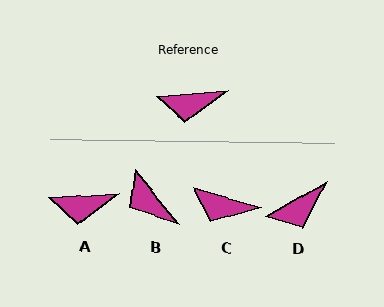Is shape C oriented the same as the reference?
No, it is off by about 20 degrees.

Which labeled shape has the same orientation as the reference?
A.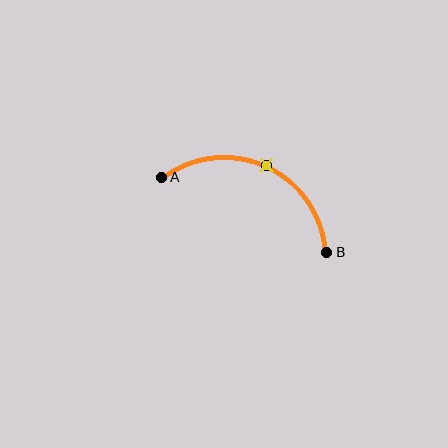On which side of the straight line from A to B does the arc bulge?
The arc bulges above the straight line connecting A and B.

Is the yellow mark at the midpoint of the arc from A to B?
Yes. The yellow mark lies on the arc at equal arc-length from both A and B — it is the arc midpoint.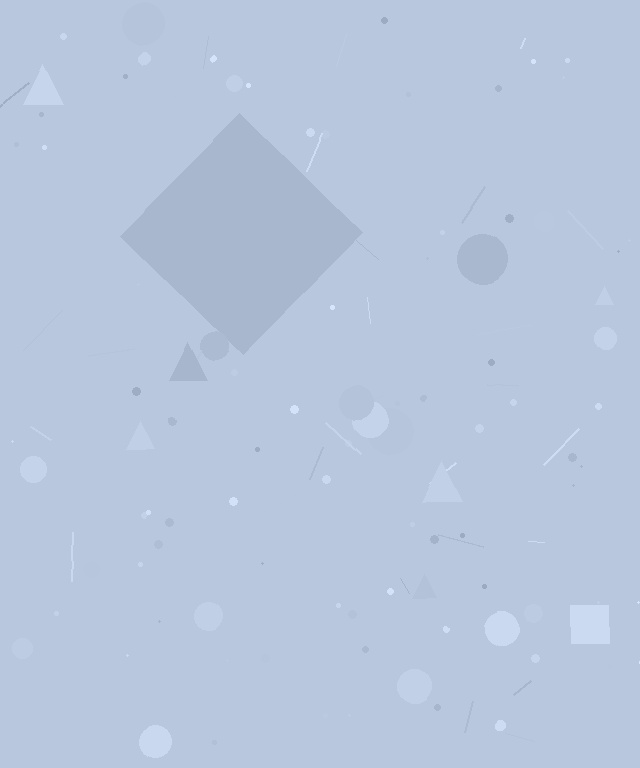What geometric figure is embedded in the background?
A diamond is embedded in the background.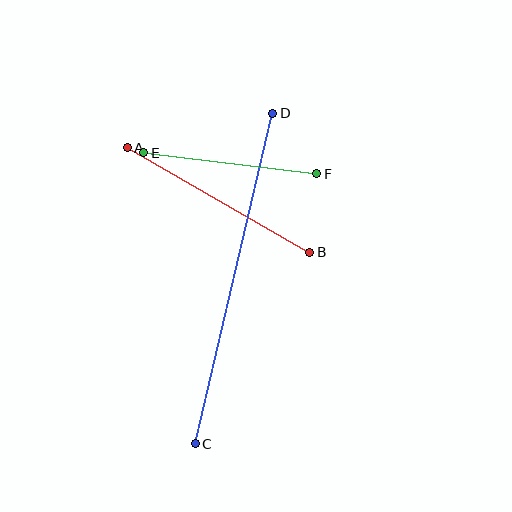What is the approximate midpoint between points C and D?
The midpoint is at approximately (234, 278) pixels.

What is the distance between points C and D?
The distance is approximately 339 pixels.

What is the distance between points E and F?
The distance is approximately 174 pixels.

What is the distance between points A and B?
The distance is approximately 210 pixels.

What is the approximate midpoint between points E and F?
The midpoint is at approximately (230, 163) pixels.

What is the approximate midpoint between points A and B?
The midpoint is at approximately (218, 200) pixels.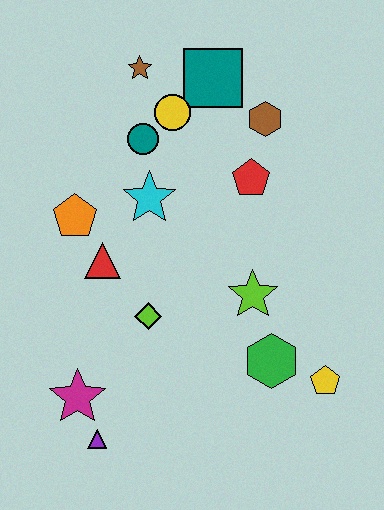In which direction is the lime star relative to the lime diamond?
The lime star is to the right of the lime diamond.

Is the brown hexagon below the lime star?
No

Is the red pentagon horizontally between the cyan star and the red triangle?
No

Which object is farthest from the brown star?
The purple triangle is farthest from the brown star.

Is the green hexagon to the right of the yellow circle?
Yes